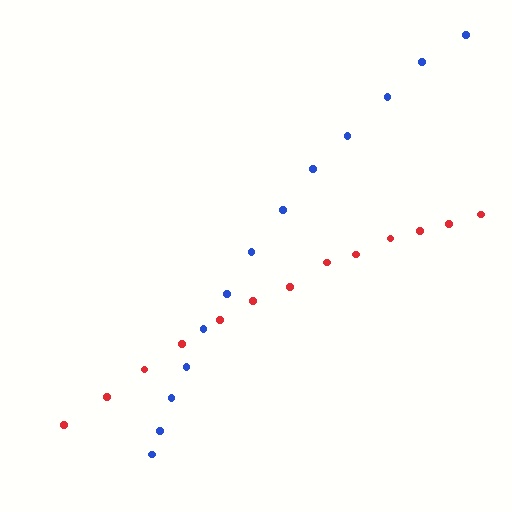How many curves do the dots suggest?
There are 2 distinct paths.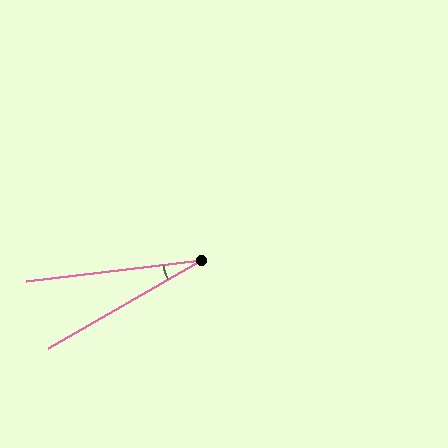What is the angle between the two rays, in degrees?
Approximately 23 degrees.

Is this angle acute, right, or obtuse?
It is acute.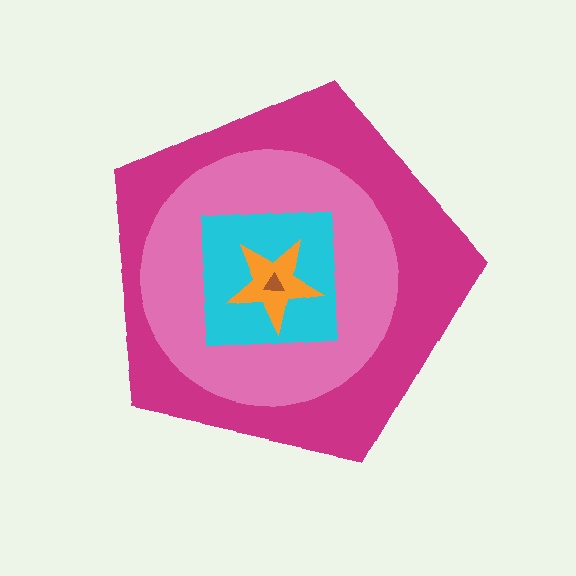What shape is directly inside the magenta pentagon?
The pink circle.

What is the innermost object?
The brown triangle.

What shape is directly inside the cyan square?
The orange star.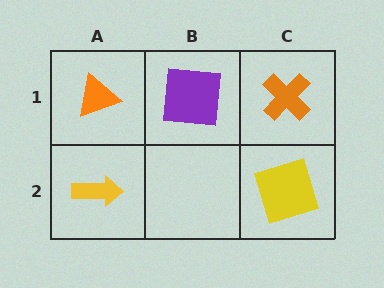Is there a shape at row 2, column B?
No, that cell is empty.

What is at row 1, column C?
An orange cross.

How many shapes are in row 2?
2 shapes.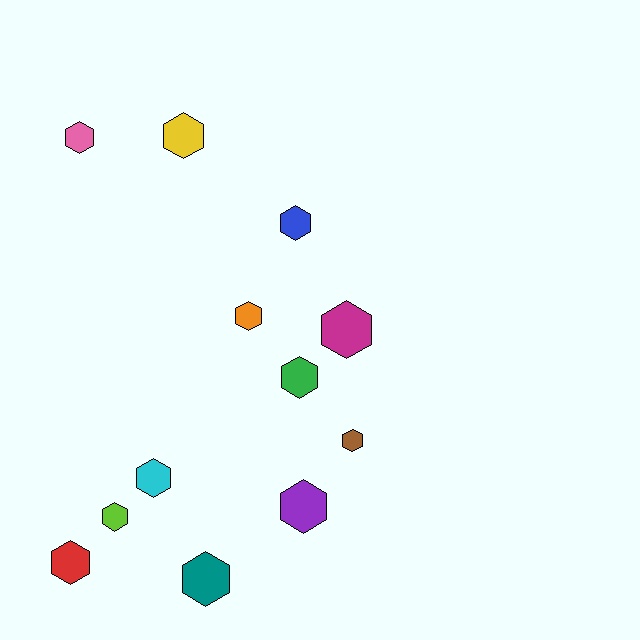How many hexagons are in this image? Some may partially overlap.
There are 12 hexagons.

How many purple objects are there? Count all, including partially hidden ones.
There is 1 purple object.